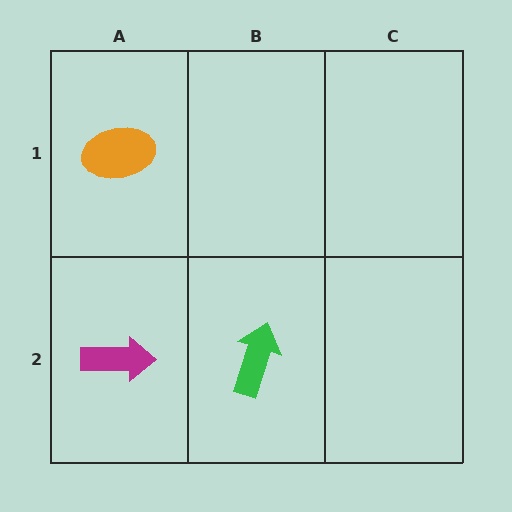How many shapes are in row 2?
2 shapes.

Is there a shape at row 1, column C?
No, that cell is empty.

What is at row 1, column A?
An orange ellipse.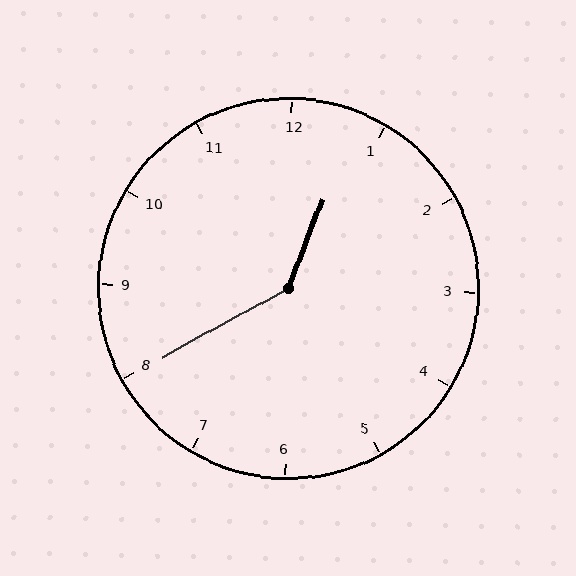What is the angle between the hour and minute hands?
Approximately 140 degrees.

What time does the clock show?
12:40.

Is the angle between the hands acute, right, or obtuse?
It is obtuse.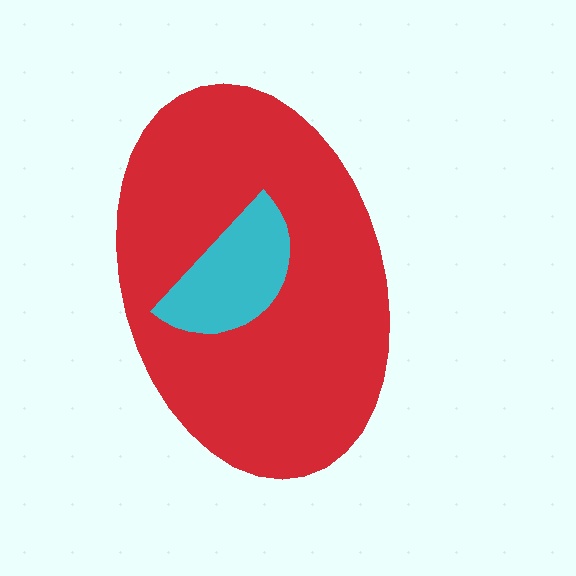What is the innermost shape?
The cyan semicircle.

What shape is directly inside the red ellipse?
The cyan semicircle.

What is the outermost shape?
The red ellipse.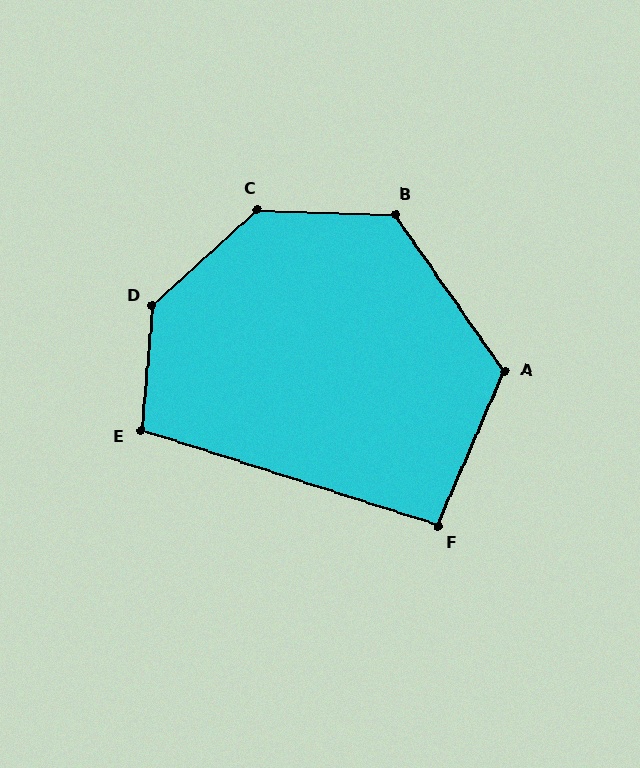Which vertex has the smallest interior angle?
F, at approximately 95 degrees.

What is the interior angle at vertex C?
Approximately 135 degrees (obtuse).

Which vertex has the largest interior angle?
D, at approximately 138 degrees.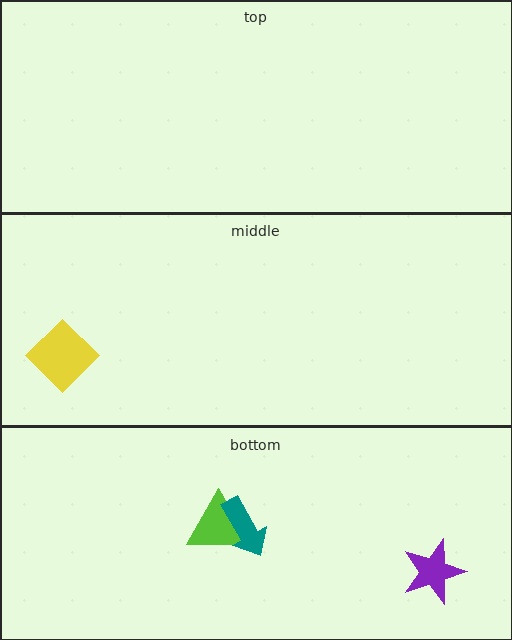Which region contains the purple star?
The bottom region.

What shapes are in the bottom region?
The lime triangle, the teal arrow, the purple star.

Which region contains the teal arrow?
The bottom region.